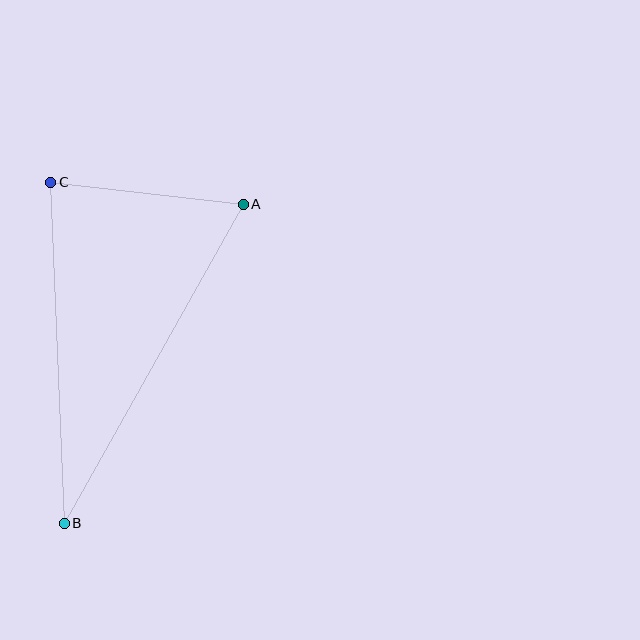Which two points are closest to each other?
Points A and C are closest to each other.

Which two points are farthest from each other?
Points A and B are farthest from each other.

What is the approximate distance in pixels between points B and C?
The distance between B and C is approximately 341 pixels.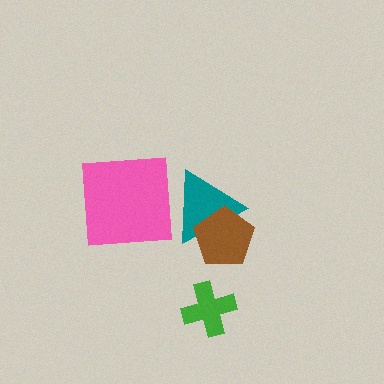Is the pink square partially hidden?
No, no other shape covers it.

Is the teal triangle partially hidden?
Yes, it is partially covered by another shape.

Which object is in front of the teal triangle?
The brown pentagon is in front of the teal triangle.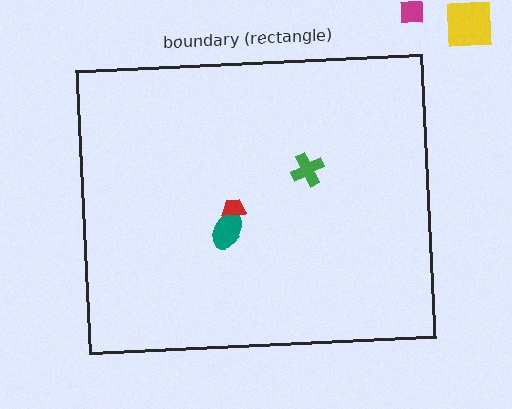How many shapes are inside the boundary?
3 inside, 2 outside.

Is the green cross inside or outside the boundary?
Inside.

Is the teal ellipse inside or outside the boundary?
Inside.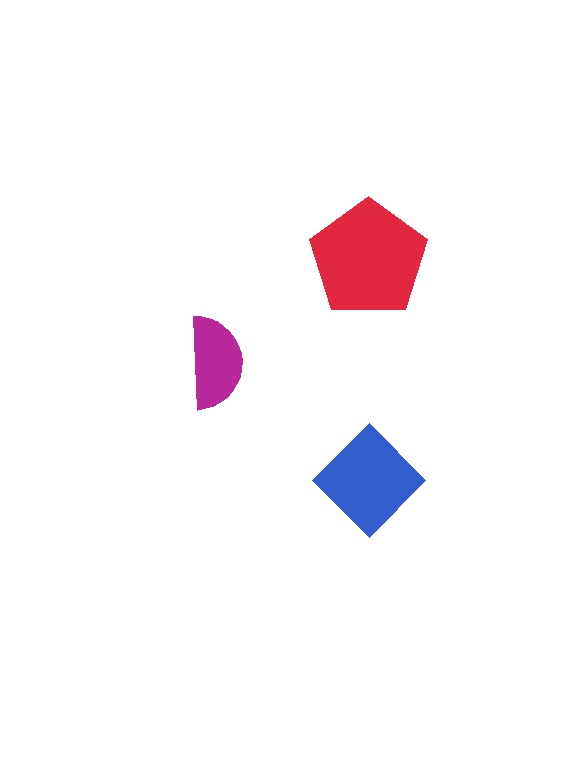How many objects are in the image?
There are 3 objects in the image.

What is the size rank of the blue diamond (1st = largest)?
2nd.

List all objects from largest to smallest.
The red pentagon, the blue diamond, the magenta semicircle.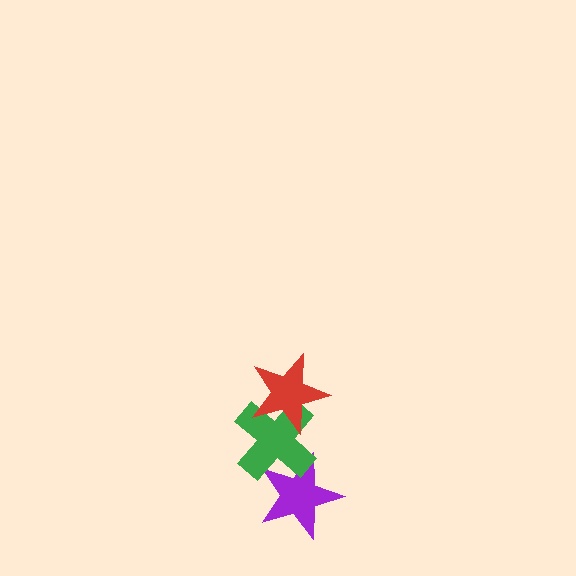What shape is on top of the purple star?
The green cross is on top of the purple star.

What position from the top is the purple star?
The purple star is 3rd from the top.